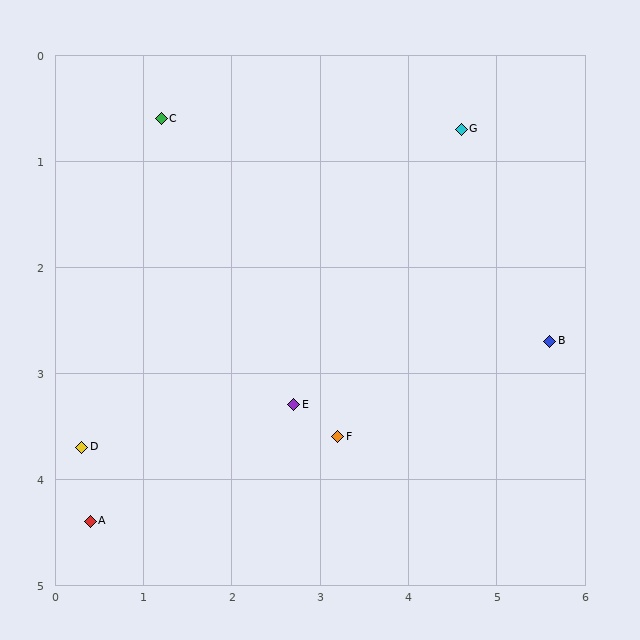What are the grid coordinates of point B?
Point B is at approximately (5.6, 2.7).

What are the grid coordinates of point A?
Point A is at approximately (0.4, 4.4).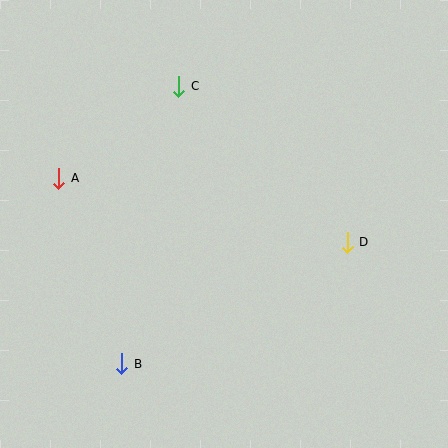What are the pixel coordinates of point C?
Point C is at (179, 86).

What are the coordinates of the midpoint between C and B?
The midpoint between C and B is at (150, 225).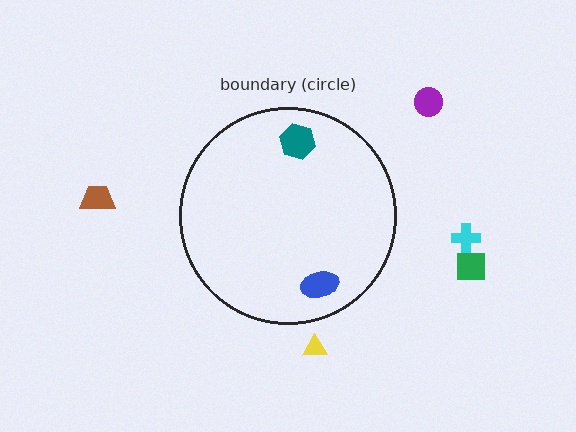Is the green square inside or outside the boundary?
Outside.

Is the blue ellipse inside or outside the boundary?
Inside.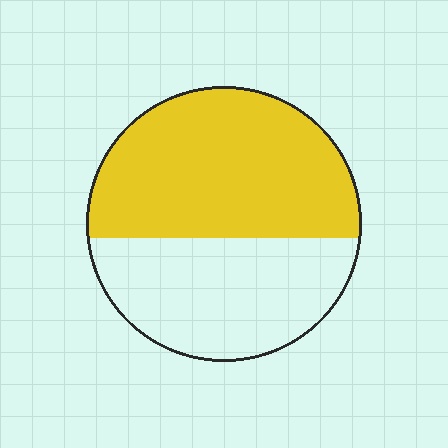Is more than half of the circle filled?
Yes.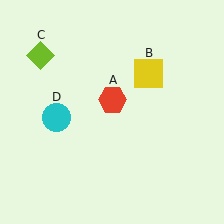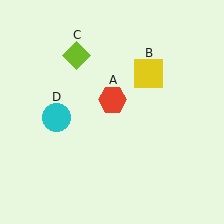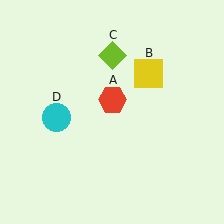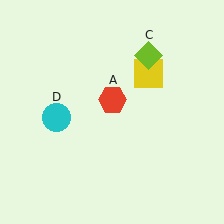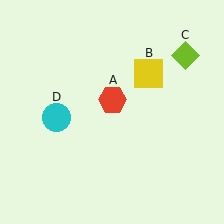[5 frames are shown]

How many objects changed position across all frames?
1 object changed position: lime diamond (object C).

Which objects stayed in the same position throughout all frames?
Red hexagon (object A) and yellow square (object B) and cyan circle (object D) remained stationary.